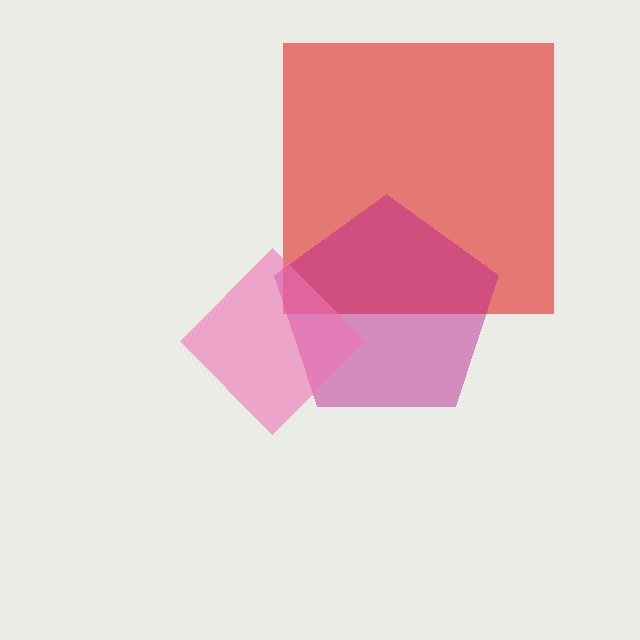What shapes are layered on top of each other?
The layered shapes are: a red square, a magenta pentagon, a pink diamond.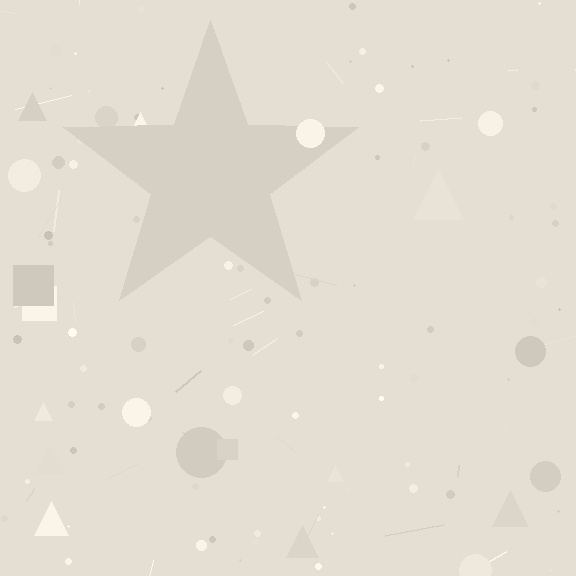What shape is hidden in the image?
A star is hidden in the image.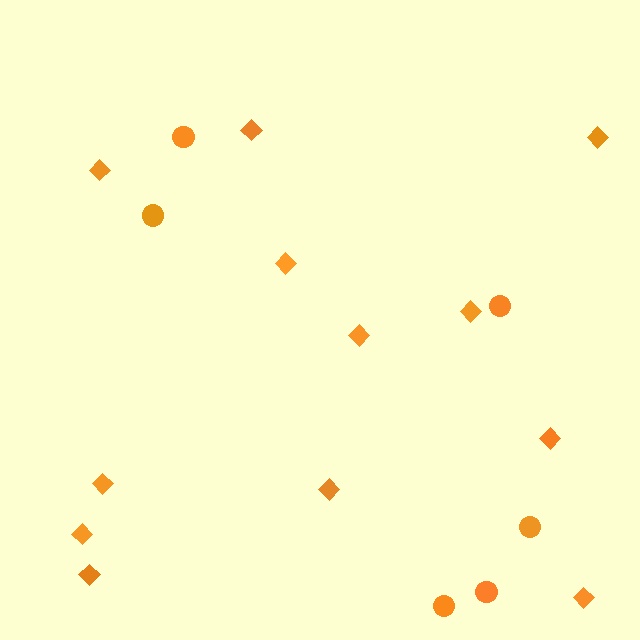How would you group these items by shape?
There are 2 groups: one group of diamonds (12) and one group of circles (6).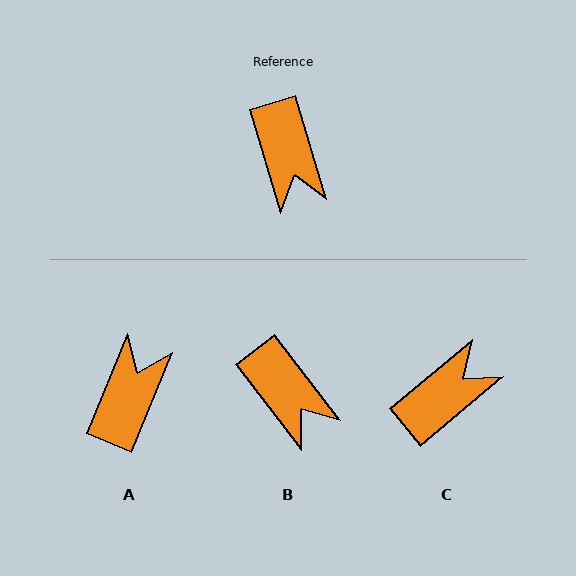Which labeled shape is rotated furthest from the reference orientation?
A, about 141 degrees away.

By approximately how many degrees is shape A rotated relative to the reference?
Approximately 141 degrees counter-clockwise.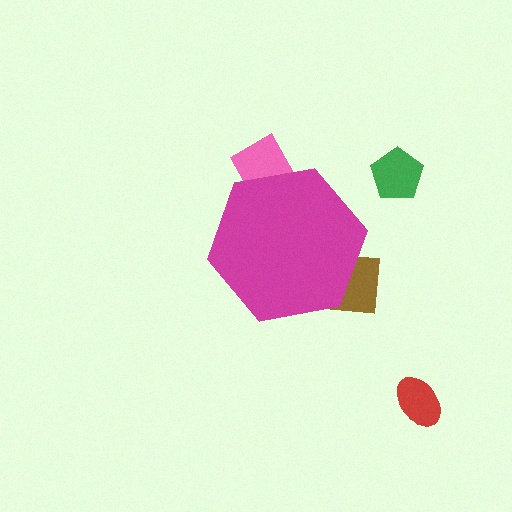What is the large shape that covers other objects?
A magenta hexagon.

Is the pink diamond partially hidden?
Yes, the pink diamond is partially hidden behind the magenta hexagon.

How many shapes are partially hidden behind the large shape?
2 shapes are partially hidden.